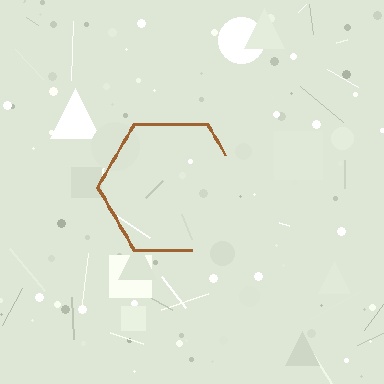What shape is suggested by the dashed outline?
The dashed outline suggests a hexagon.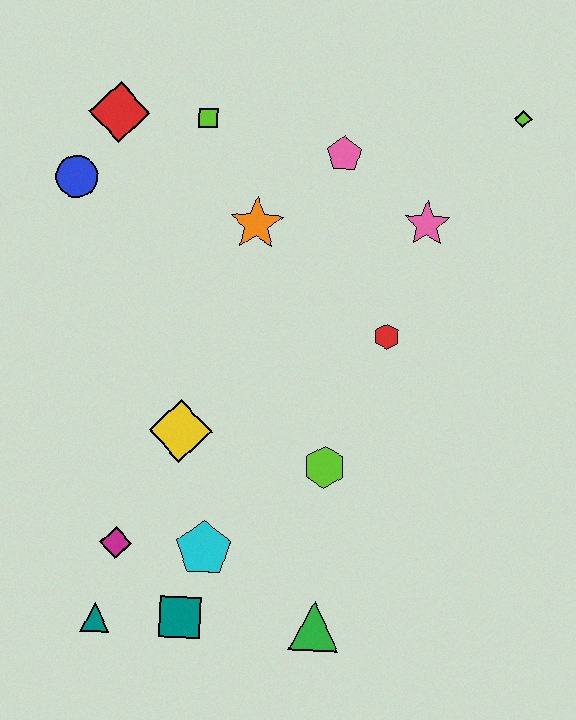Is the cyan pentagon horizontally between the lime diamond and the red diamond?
Yes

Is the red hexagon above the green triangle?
Yes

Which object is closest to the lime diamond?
The pink star is closest to the lime diamond.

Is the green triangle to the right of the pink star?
No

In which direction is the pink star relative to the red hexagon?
The pink star is above the red hexagon.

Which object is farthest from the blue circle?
The green triangle is farthest from the blue circle.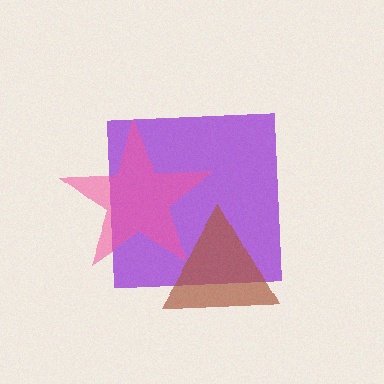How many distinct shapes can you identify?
There are 3 distinct shapes: a purple square, a brown triangle, a pink star.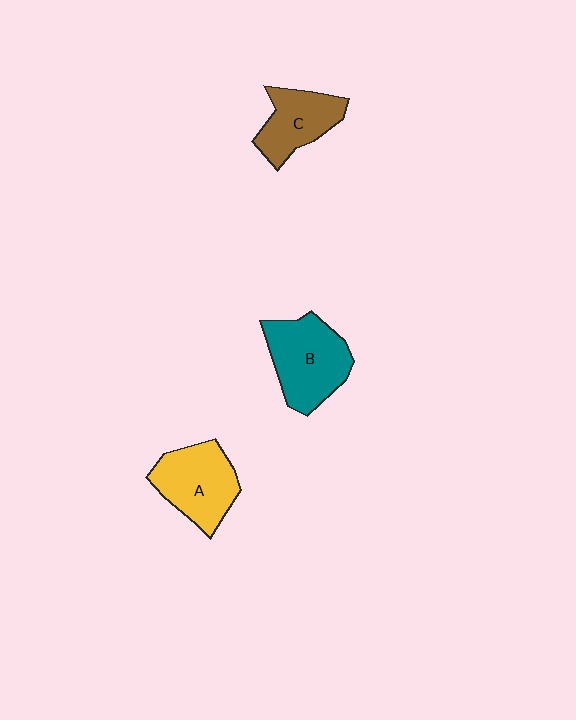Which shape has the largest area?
Shape B (teal).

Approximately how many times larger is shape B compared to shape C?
Approximately 1.3 times.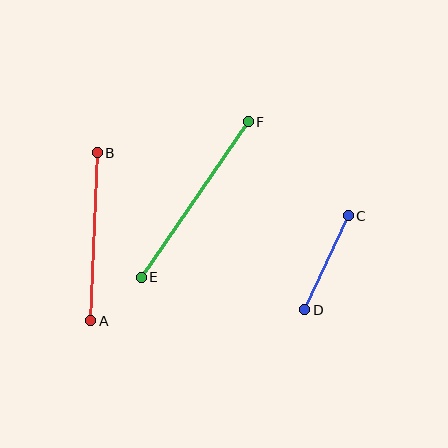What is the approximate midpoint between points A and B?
The midpoint is at approximately (94, 237) pixels.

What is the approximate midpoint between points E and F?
The midpoint is at approximately (195, 200) pixels.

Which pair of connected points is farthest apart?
Points E and F are farthest apart.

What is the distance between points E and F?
The distance is approximately 188 pixels.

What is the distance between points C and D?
The distance is approximately 103 pixels.